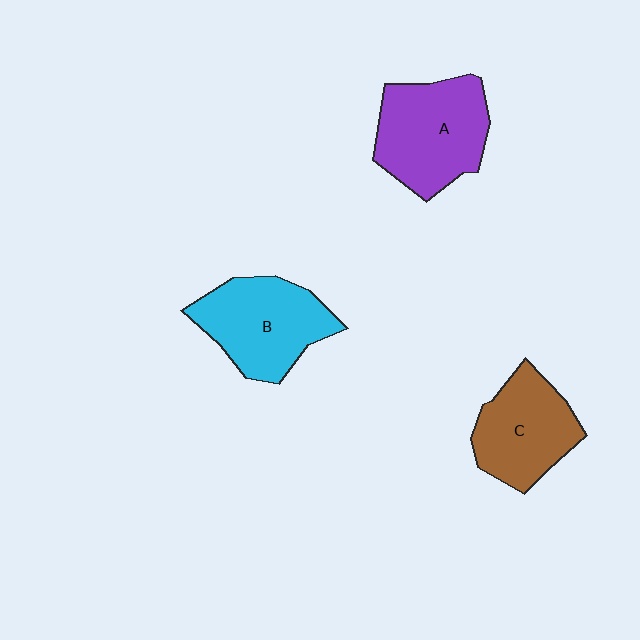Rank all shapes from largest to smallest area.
From largest to smallest: A (purple), B (cyan), C (brown).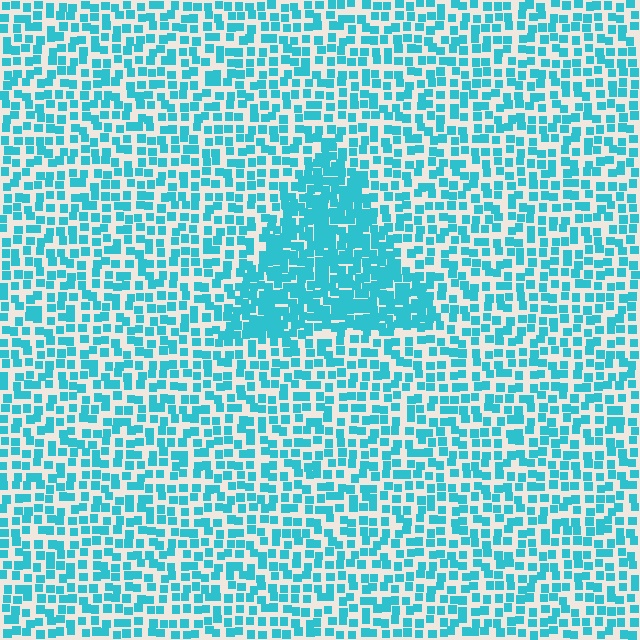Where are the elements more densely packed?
The elements are more densely packed inside the triangle boundary.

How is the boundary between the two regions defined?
The boundary is defined by a change in element density (approximately 1.9x ratio). All elements are the same color, size, and shape.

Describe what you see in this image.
The image contains small cyan elements arranged at two different densities. A triangle-shaped region is visible where the elements are more densely packed than the surrounding area.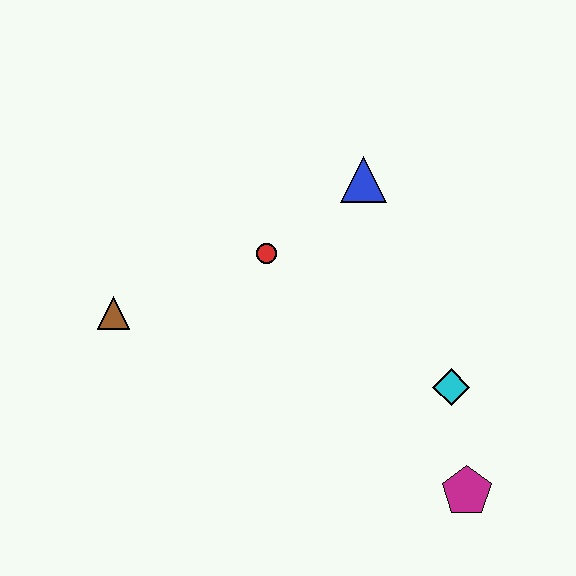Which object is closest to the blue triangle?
The red circle is closest to the blue triangle.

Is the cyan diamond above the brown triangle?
No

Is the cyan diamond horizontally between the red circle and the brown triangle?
No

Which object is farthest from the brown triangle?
The magenta pentagon is farthest from the brown triangle.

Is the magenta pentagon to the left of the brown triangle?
No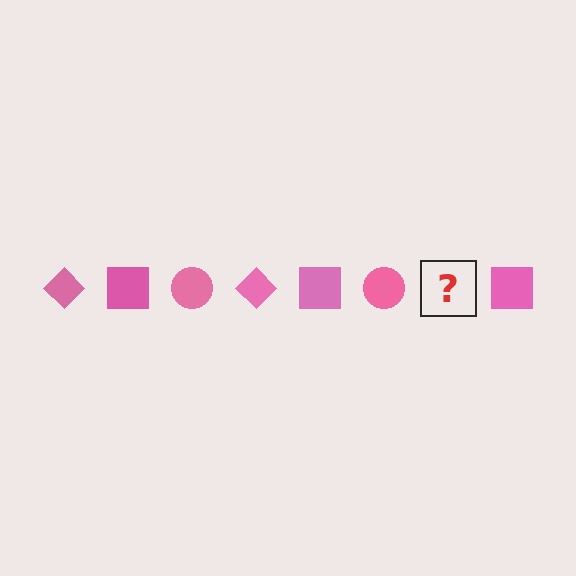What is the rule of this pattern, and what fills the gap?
The rule is that the pattern cycles through diamond, square, circle shapes in pink. The gap should be filled with a pink diamond.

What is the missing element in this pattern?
The missing element is a pink diamond.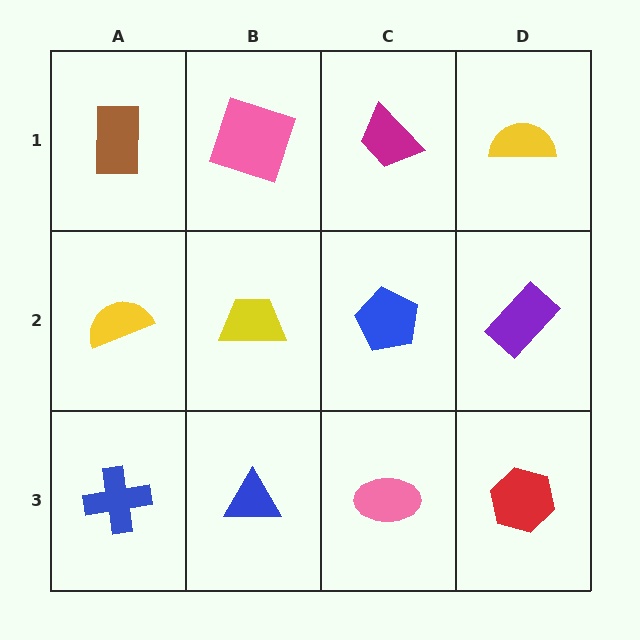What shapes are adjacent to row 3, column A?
A yellow semicircle (row 2, column A), a blue triangle (row 3, column B).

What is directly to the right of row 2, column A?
A yellow trapezoid.